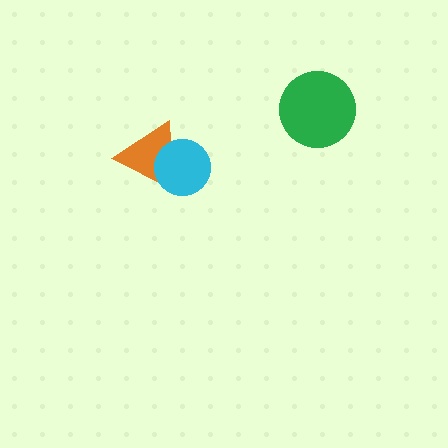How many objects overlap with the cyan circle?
1 object overlaps with the cyan circle.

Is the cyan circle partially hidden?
No, no other shape covers it.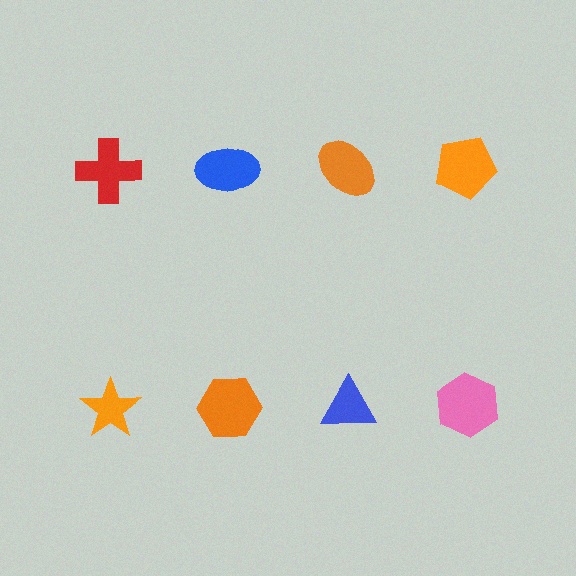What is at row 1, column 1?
A red cross.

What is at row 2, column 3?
A blue triangle.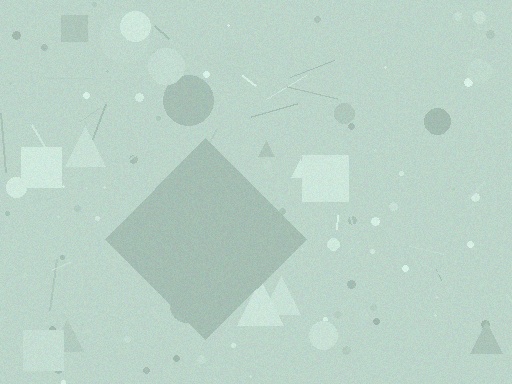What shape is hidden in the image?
A diamond is hidden in the image.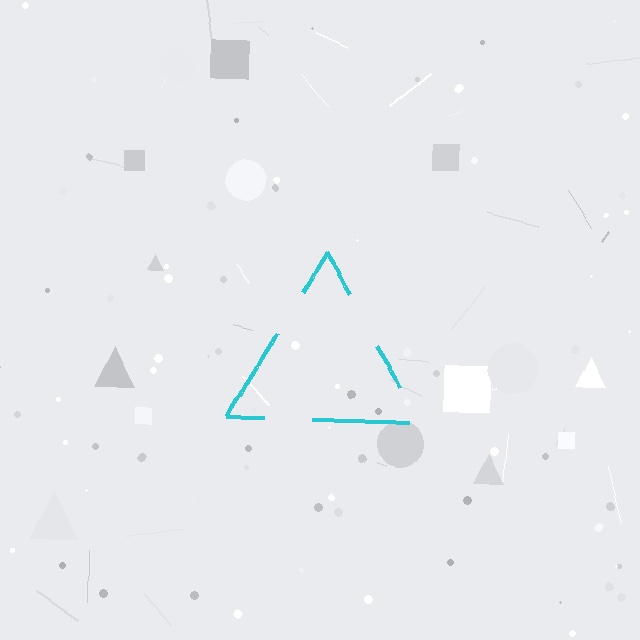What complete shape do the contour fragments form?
The contour fragments form a triangle.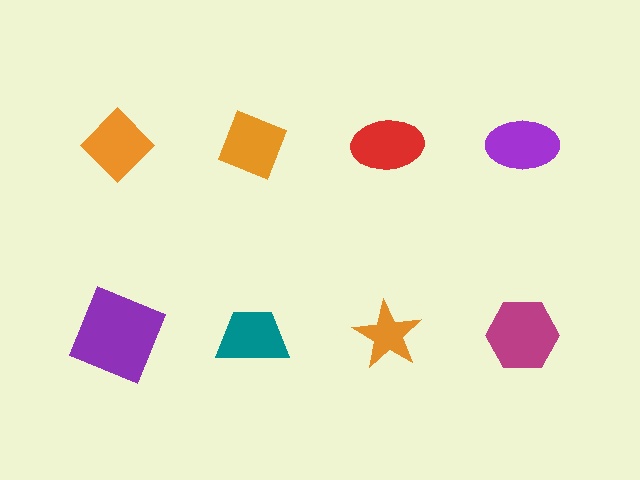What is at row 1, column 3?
A red ellipse.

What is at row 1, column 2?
An orange diamond.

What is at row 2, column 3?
An orange star.